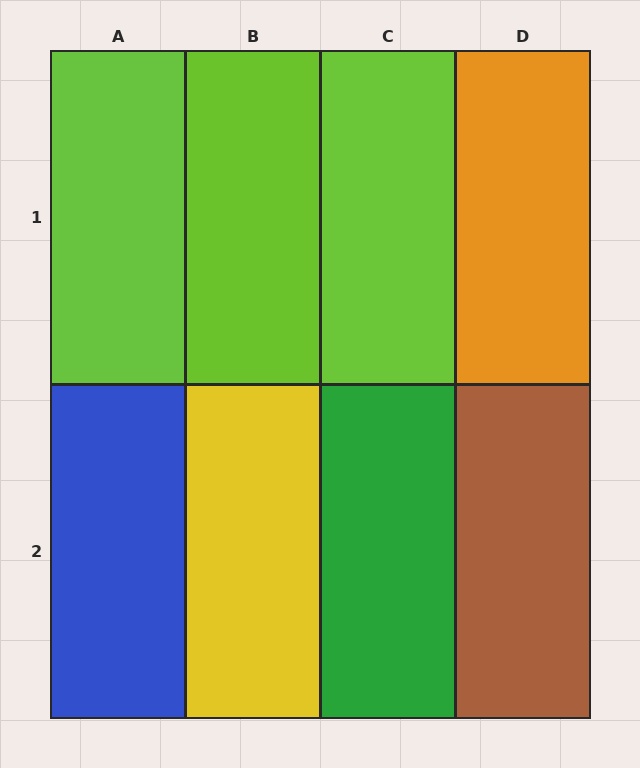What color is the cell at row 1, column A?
Lime.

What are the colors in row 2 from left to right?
Blue, yellow, green, brown.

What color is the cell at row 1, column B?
Lime.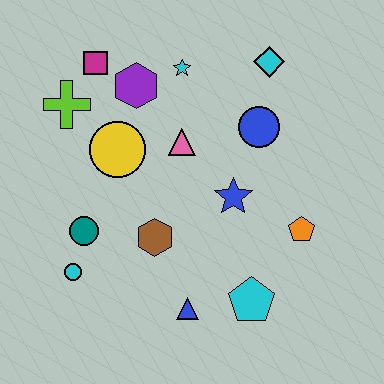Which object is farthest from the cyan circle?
The cyan diamond is farthest from the cyan circle.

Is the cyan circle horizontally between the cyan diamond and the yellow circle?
No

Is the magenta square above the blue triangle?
Yes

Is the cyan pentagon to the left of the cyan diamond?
Yes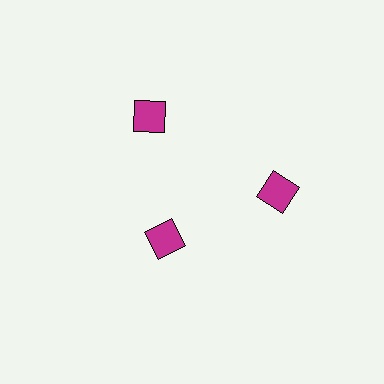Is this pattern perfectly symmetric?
No. The 3 magenta squares are arranged in a ring, but one element near the 7 o'clock position is pulled inward toward the center, breaking the 3-fold rotational symmetry.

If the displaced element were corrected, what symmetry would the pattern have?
It would have 3-fold rotational symmetry — the pattern would map onto itself every 120 degrees.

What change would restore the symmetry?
The symmetry would be restored by moving it outward, back onto the ring so that all 3 squares sit at equal angles and equal distance from the center.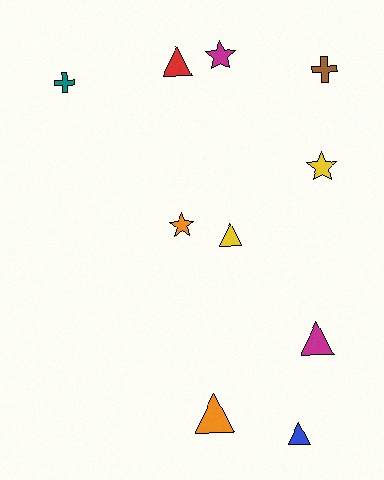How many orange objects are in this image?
There are 2 orange objects.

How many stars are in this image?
There are 3 stars.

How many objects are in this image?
There are 10 objects.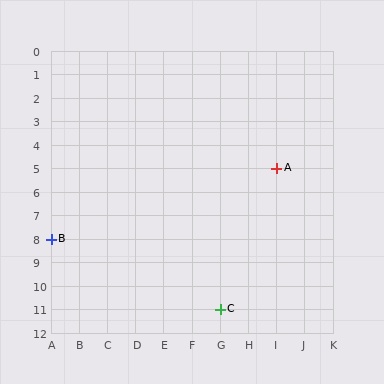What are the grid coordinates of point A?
Point A is at grid coordinates (I, 5).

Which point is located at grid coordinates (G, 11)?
Point C is at (G, 11).